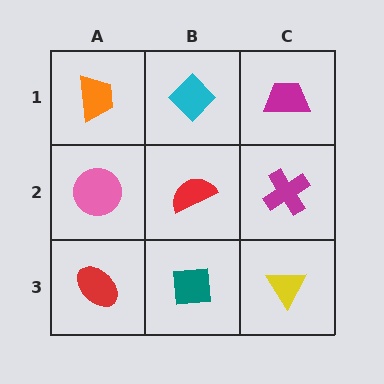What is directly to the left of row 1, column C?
A cyan diamond.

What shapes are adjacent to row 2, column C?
A magenta trapezoid (row 1, column C), a yellow triangle (row 3, column C), a red semicircle (row 2, column B).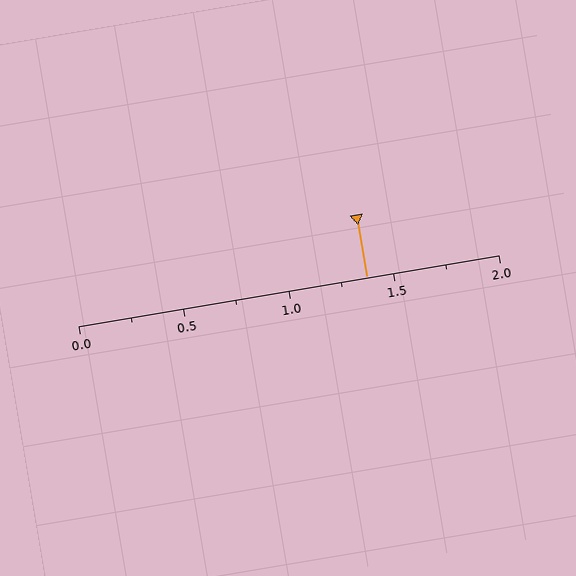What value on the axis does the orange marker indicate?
The marker indicates approximately 1.38.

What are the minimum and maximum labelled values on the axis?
The axis runs from 0.0 to 2.0.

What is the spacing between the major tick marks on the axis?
The major ticks are spaced 0.5 apart.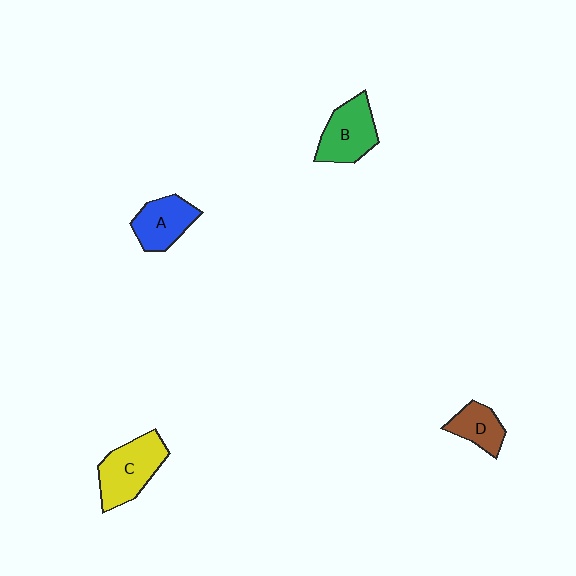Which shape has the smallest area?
Shape D (brown).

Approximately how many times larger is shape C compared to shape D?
Approximately 1.8 times.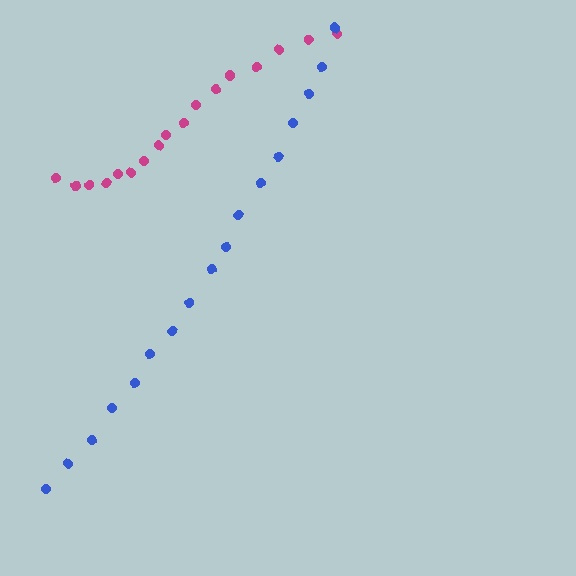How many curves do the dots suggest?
There are 2 distinct paths.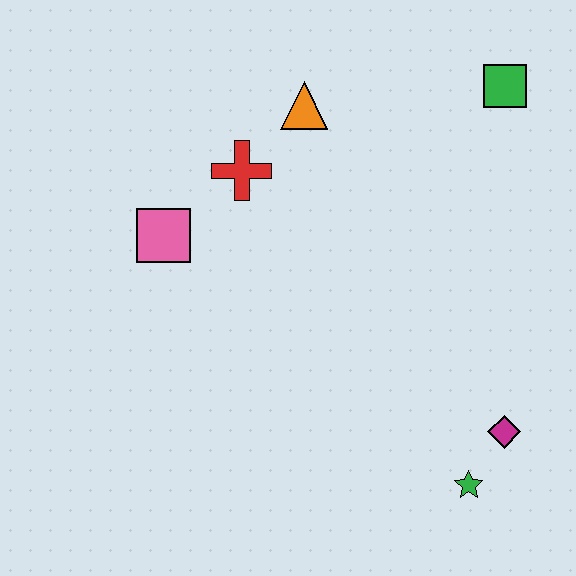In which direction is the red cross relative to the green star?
The red cross is above the green star.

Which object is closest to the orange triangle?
The red cross is closest to the orange triangle.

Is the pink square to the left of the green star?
Yes